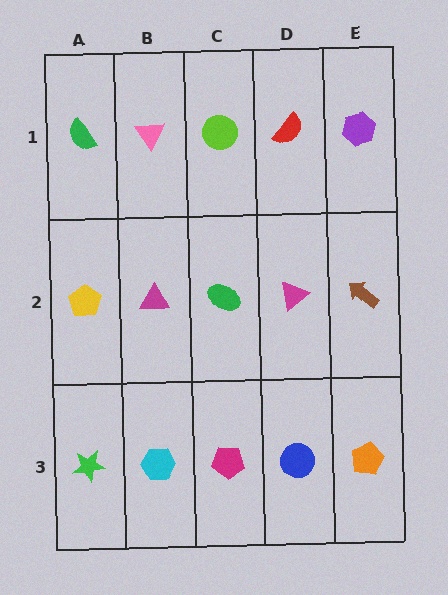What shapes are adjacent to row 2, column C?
A lime circle (row 1, column C), a magenta pentagon (row 3, column C), a magenta triangle (row 2, column B), a magenta triangle (row 2, column D).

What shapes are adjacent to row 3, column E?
A brown arrow (row 2, column E), a blue circle (row 3, column D).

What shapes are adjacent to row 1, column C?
A green ellipse (row 2, column C), a pink triangle (row 1, column B), a red semicircle (row 1, column D).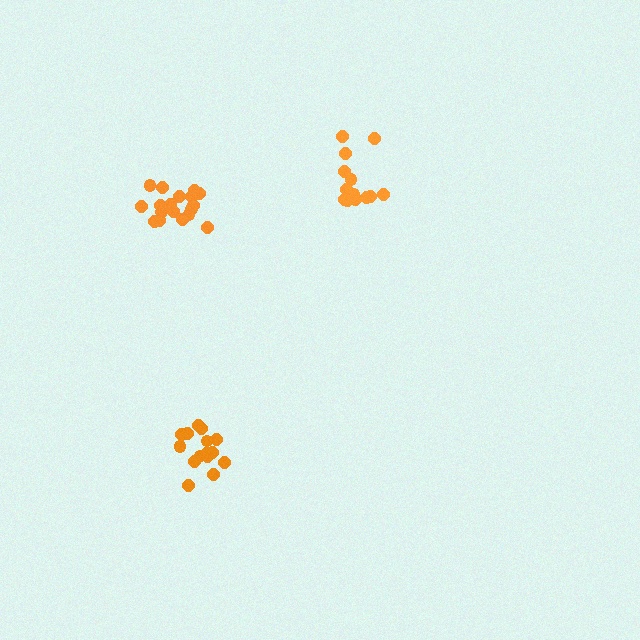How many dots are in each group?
Group 1: 15 dots, Group 2: 19 dots, Group 3: 13 dots (47 total).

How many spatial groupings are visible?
There are 3 spatial groupings.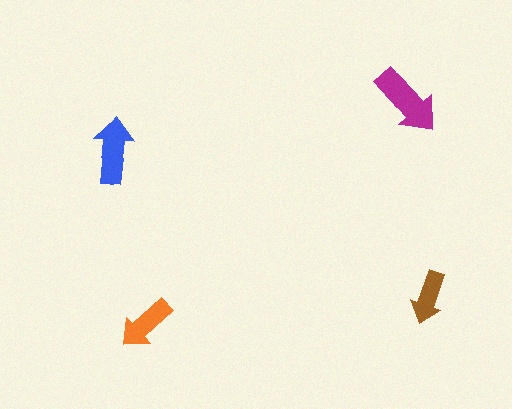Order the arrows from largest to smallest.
the magenta one, the blue one, the orange one, the brown one.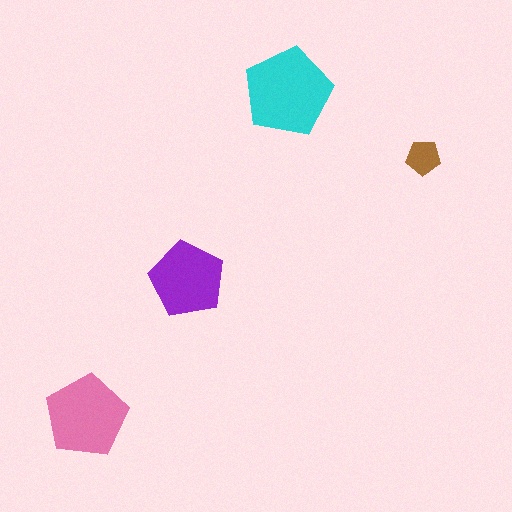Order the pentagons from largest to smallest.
the cyan one, the pink one, the purple one, the brown one.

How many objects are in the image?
There are 4 objects in the image.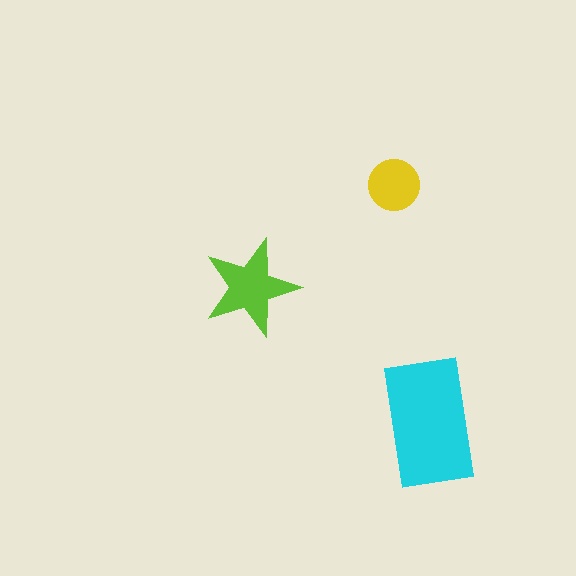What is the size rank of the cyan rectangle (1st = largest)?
1st.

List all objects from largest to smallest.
The cyan rectangle, the lime star, the yellow circle.